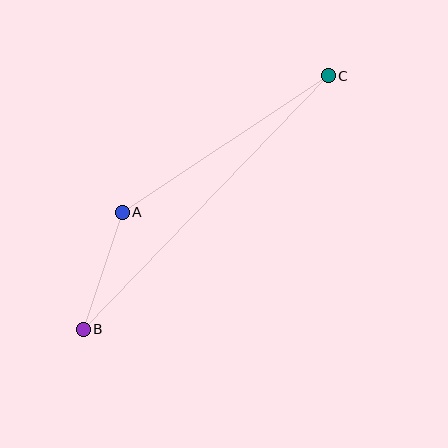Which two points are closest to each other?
Points A and B are closest to each other.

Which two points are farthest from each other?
Points B and C are farthest from each other.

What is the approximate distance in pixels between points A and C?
The distance between A and C is approximately 247 pixels.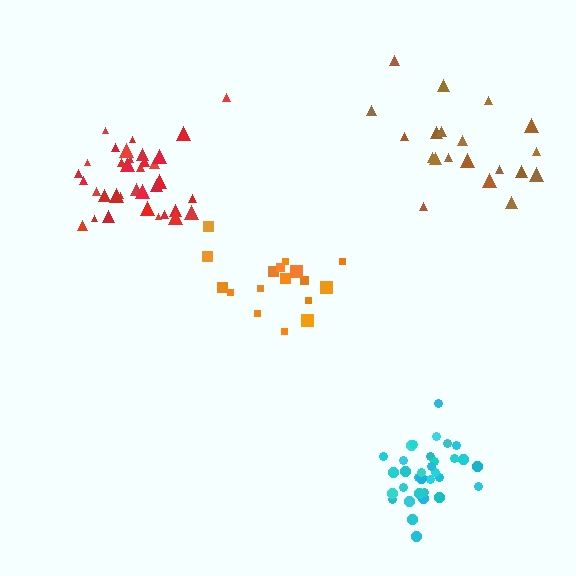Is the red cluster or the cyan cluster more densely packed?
Cyan.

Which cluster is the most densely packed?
Cyan.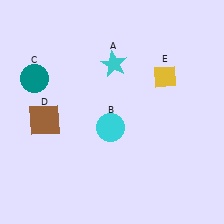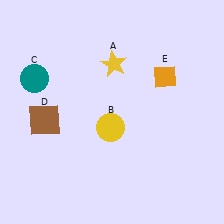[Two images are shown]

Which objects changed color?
A changed from cyan to yellow. B changed from cyan to yellow. E changed from yellow to orange.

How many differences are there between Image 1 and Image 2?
There are 3 differences between the two images.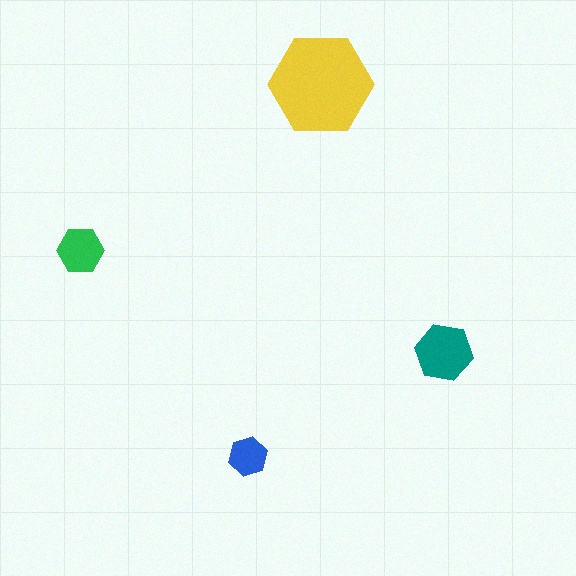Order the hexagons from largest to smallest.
the yellow one, the teal one, the green one, the blue one.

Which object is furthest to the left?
The green hexagon is leftmost.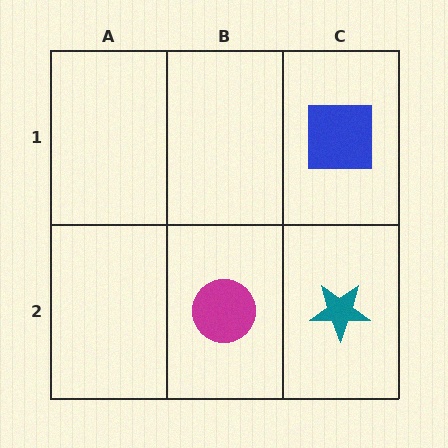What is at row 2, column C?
A teal star.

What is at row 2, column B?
A magenta circle.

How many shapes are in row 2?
2 shapes.